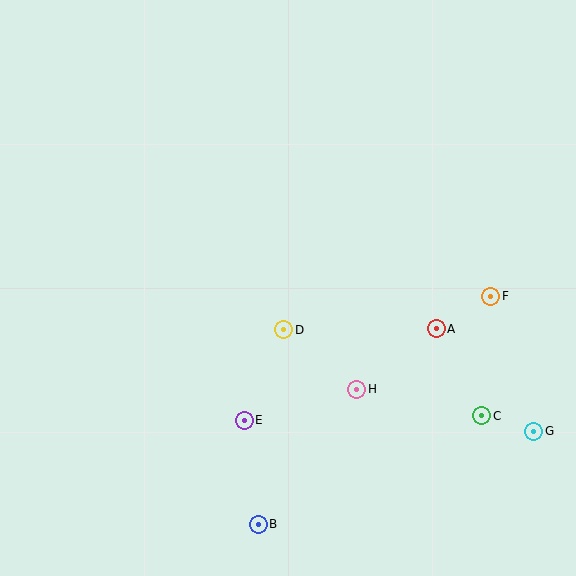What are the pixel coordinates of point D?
Point D is at (284, 330).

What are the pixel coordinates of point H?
Point H is at (357, 389).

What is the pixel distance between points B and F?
The distance between B and F is 326 pixels.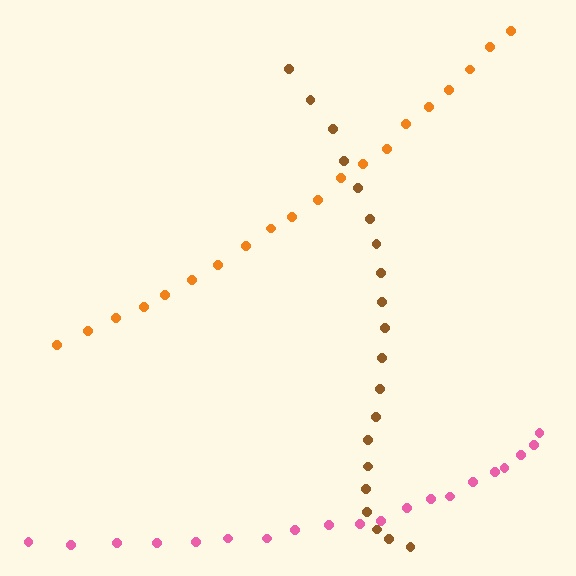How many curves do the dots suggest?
There are 3 distinct paths.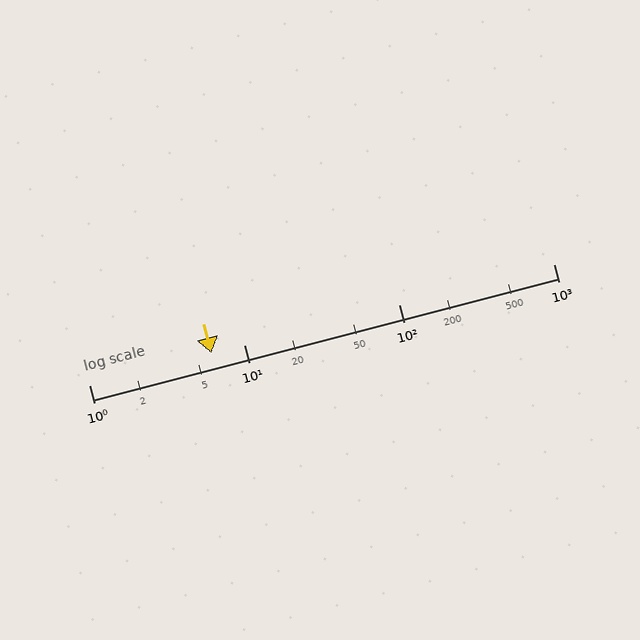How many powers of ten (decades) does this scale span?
The scale spans 3 decades, from 1 to 1000.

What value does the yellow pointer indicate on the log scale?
The pointer indicates approximately 6.2.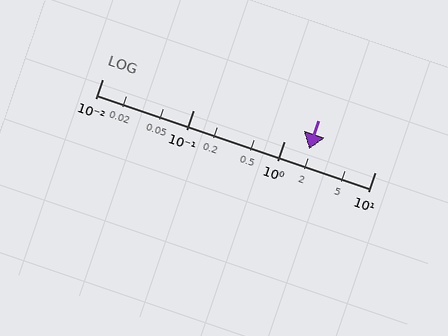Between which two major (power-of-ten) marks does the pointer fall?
The pointer is between 1 and 10.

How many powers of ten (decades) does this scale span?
The scale spans 3 decades, from 0.01 to 10.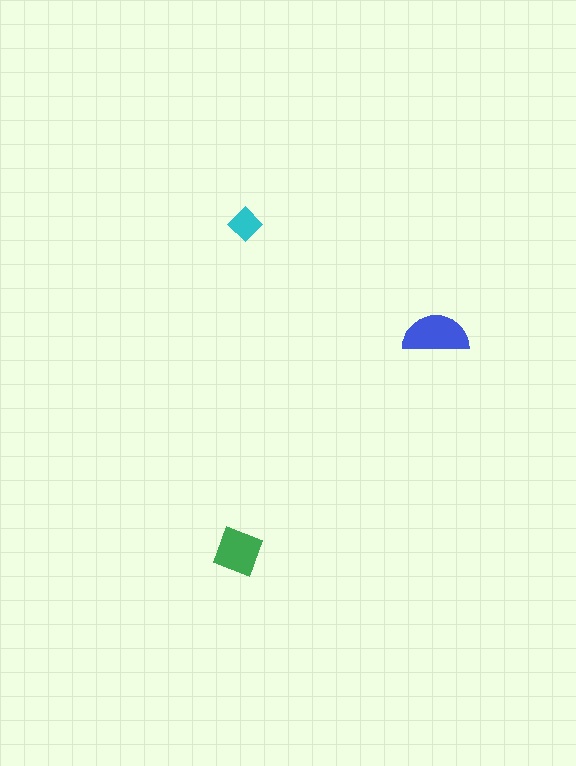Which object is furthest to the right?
The blue semicircle is rightmost.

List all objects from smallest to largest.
The cyan diamond, the green square, the blue semicircle.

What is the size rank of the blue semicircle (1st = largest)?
1st.